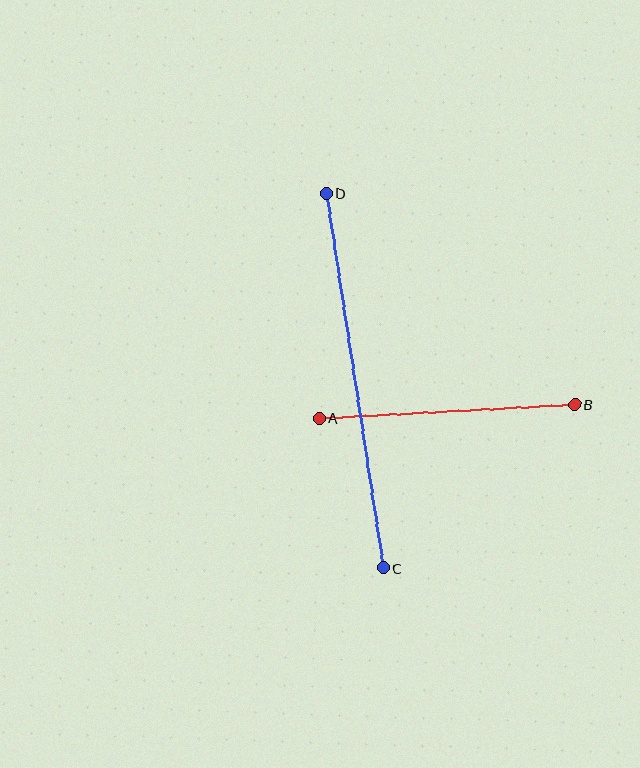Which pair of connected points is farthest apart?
Points C and D are farthest apart.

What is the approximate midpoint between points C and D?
The midpoint is at approximately (355, 381) pixels.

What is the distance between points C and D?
The distance is approximately 379 pixels.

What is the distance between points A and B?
The distance is approximately 256 pixels.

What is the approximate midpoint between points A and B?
The midpoint is at approximately (447, 411) pixels.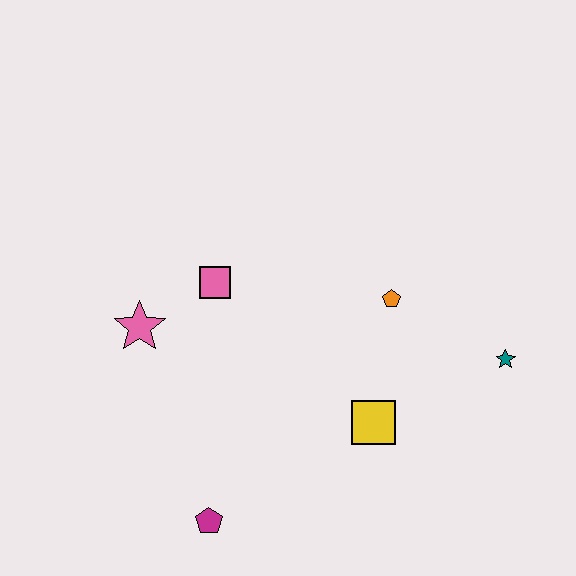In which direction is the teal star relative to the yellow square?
The teal star is to the right of the yellow square.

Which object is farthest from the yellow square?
The pink star is farthest from the yellow square.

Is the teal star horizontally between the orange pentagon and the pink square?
No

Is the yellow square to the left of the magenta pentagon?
No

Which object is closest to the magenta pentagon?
The yellow square is closest to the magenta pentagon.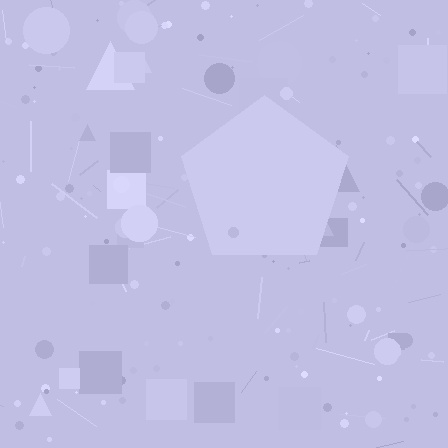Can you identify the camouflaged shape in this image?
The camouflaged shape is a pentagon.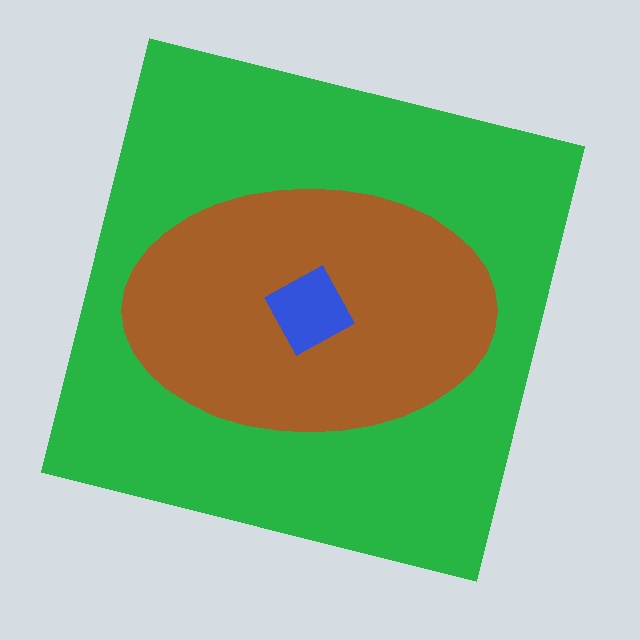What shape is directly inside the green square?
The brown ellipse.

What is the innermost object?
The blue diamond.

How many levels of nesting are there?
3.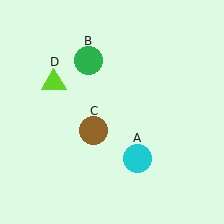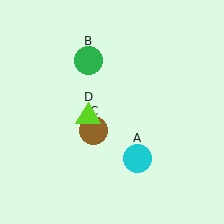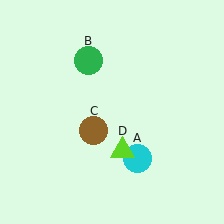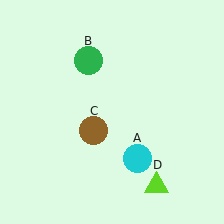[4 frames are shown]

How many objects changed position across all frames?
1 object changed position: lime triangle (object D).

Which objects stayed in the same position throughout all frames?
Cyan circle (object A) and green circle (object B) and brown circle (object C) remained stationary.